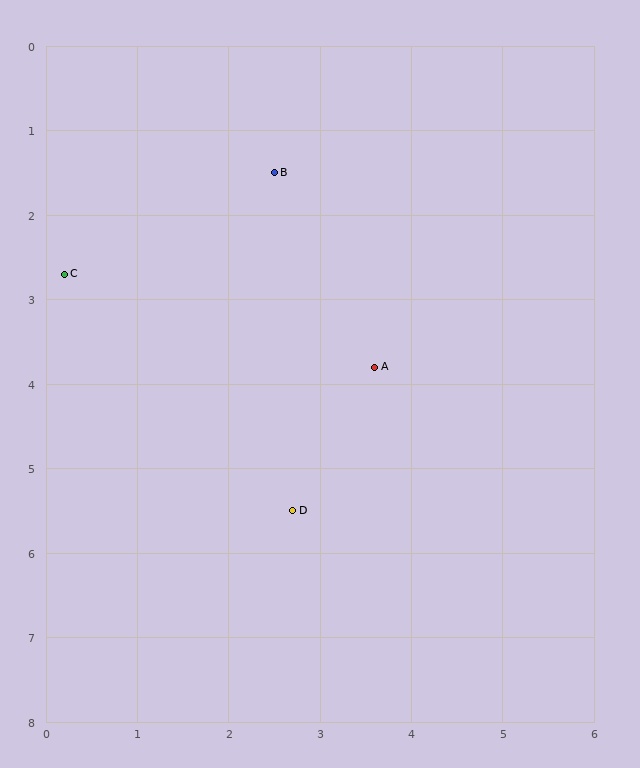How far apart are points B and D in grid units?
Points B and D are about 4.0 grid units apart.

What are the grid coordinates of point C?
Point C is at approximately (0.2, 2.7).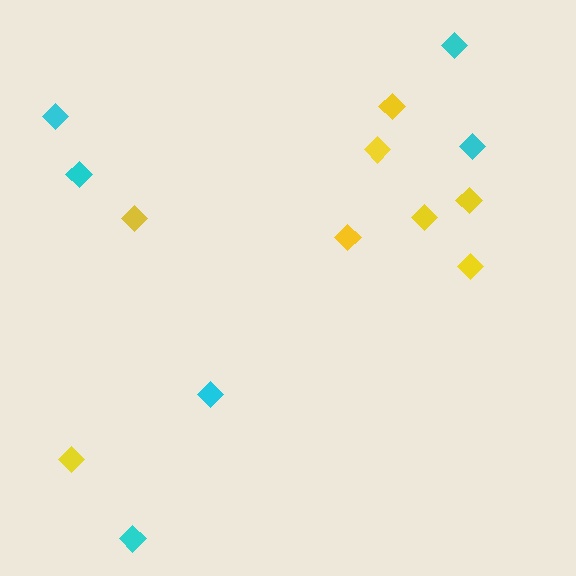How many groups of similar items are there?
There are 2 groups: one group of yellow diamonds (8) and one group of cyan diamonds (6).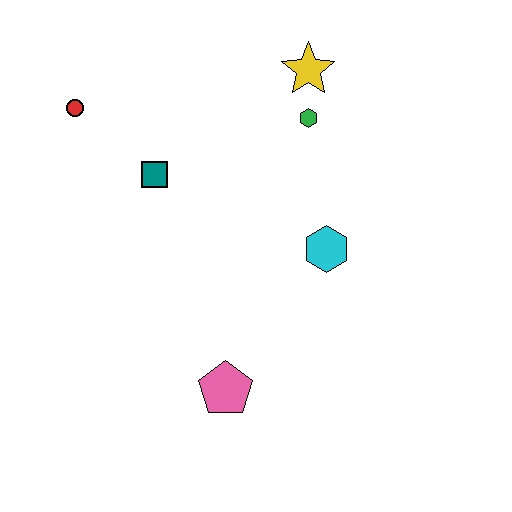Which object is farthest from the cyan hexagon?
The red circle is farthest from the cyan hexagon.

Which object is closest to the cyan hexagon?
The green hexagon is closest to the cyan hexagon.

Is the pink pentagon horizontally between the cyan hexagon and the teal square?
Yes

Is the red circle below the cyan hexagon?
No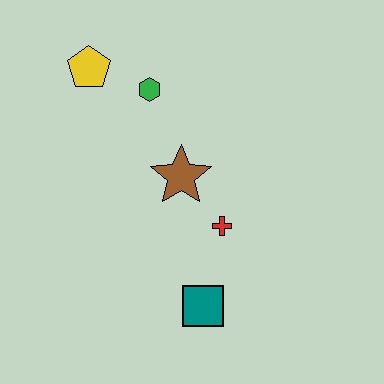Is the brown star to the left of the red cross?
Yes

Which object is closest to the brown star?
The red cross is closest to the brown star.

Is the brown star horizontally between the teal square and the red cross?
No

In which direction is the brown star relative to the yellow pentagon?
The brown star is below the yellow pentagon.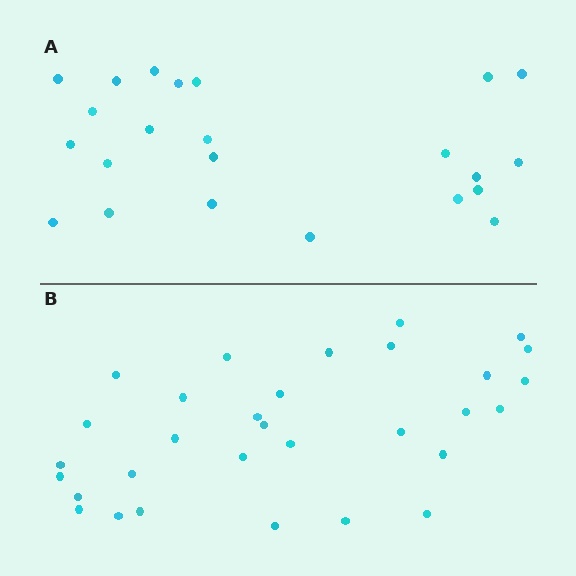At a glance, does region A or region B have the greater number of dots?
Region B (the bottom region) has more dots.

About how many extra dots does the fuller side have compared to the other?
Region B has roughly 8 or so more dots than region A.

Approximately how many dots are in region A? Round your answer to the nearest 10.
About 20 dots. (The exact count is 23, which rounds to 20.)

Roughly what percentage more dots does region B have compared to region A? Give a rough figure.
About 35% more.